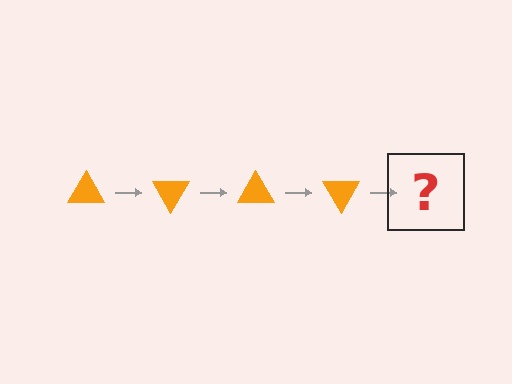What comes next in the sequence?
The next element should be an orange triangle rotated 240 degrees.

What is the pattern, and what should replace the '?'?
The pattern is that the triangle rotates 60 degrees each step. The '?' should be an orange triangle rotated 240 degrees.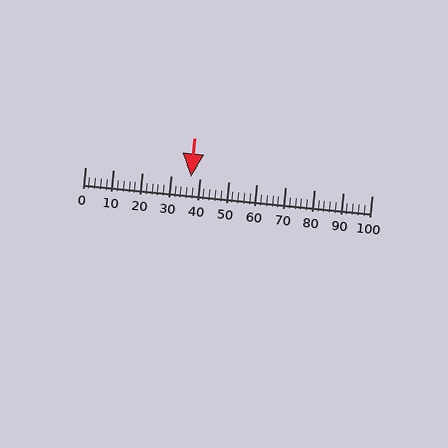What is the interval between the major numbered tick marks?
The major tick marks are spaced 10 units apart.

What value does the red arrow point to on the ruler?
The red arrow points to approximately 37.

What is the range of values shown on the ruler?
The ruler shows values from 0 to 100.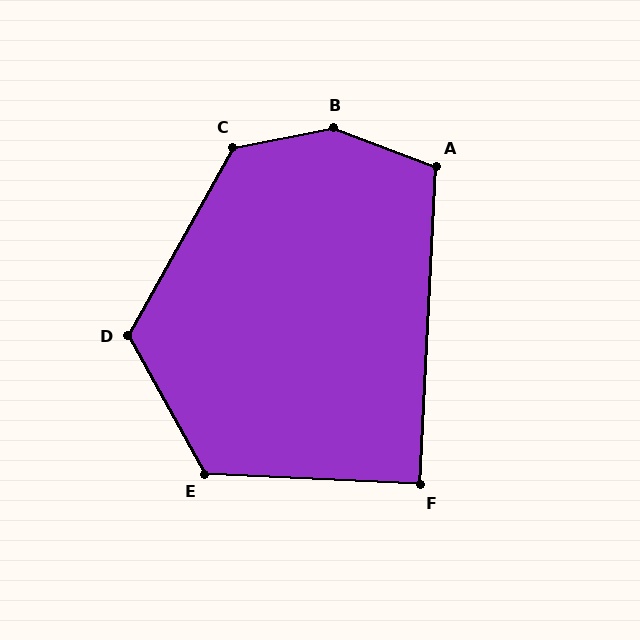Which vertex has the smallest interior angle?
F, at approximately 90 degrees.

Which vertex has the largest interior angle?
B, at approximately 148 degrees.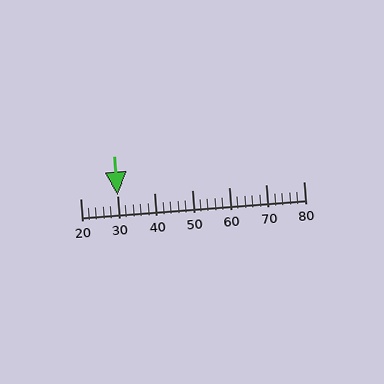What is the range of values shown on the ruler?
The ruler shows values from 20 to 80.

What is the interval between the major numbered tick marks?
The major tick marks are spaced 10 units apart.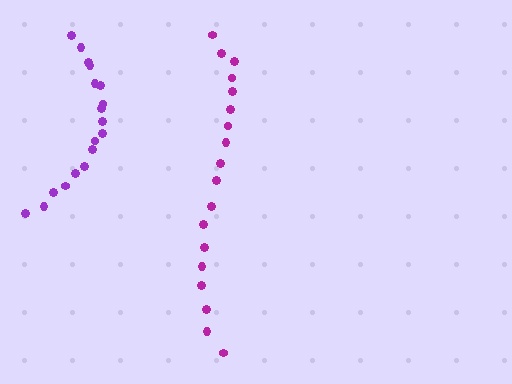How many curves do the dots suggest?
There are 2 distinct paths.